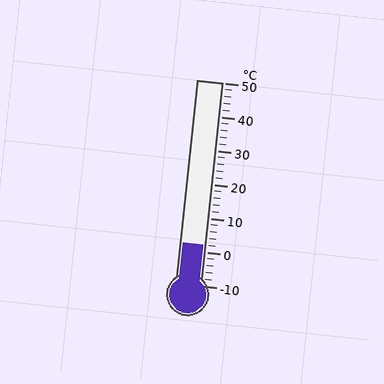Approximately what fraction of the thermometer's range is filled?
The thermometer is filled to approximately 20% of its range.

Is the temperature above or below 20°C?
The temperature is below 20°C.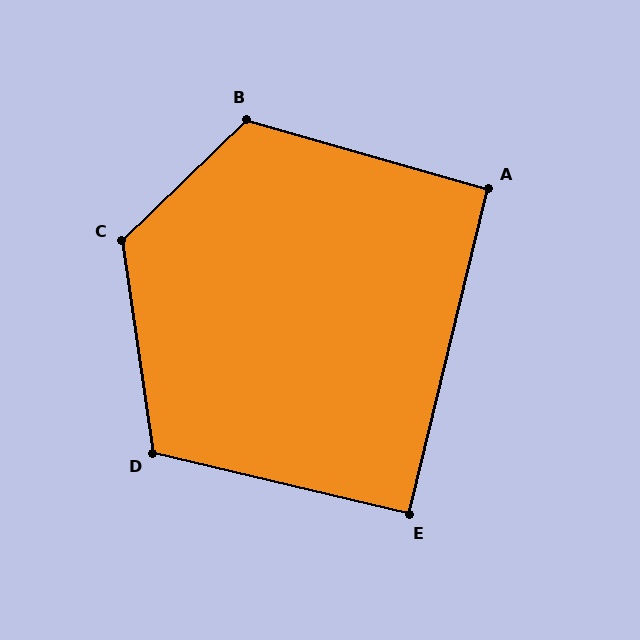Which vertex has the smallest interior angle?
E, at approximately 90 degrees.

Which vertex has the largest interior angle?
C, at approximately 126 degrees.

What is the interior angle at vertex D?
Approximately 112 degrees (obtuse).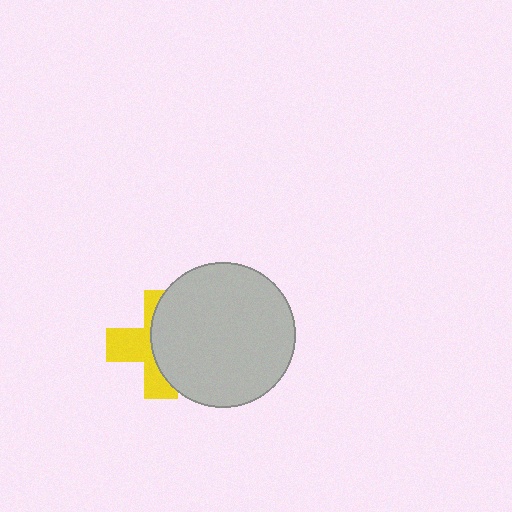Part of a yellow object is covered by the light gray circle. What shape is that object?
It is a cross.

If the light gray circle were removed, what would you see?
You would see the complete yellow cross.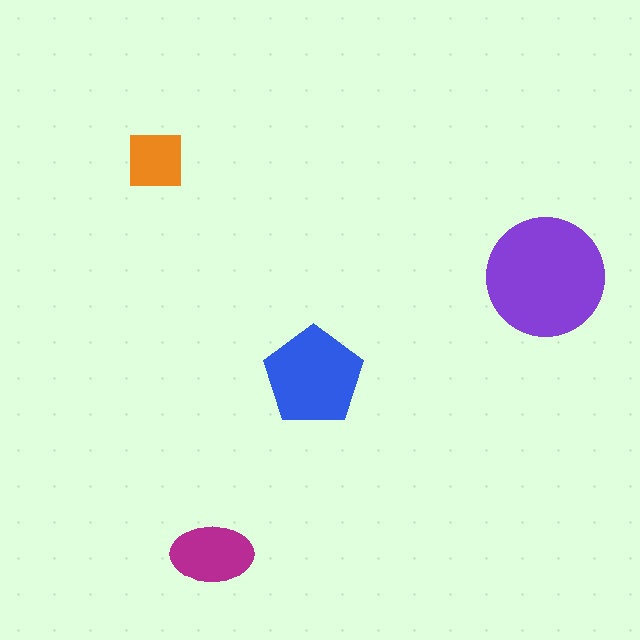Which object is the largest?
The purple circle.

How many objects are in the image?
There are 4 objects in the image.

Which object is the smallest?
The orange square.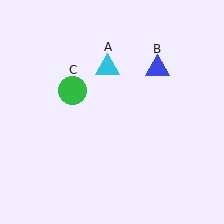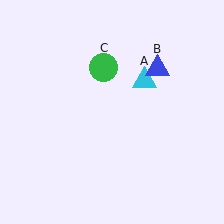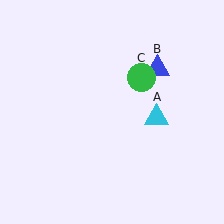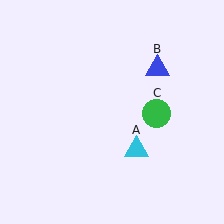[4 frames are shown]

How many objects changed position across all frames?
2 objects changed position: cyan triangle (object A), green circle (object C).